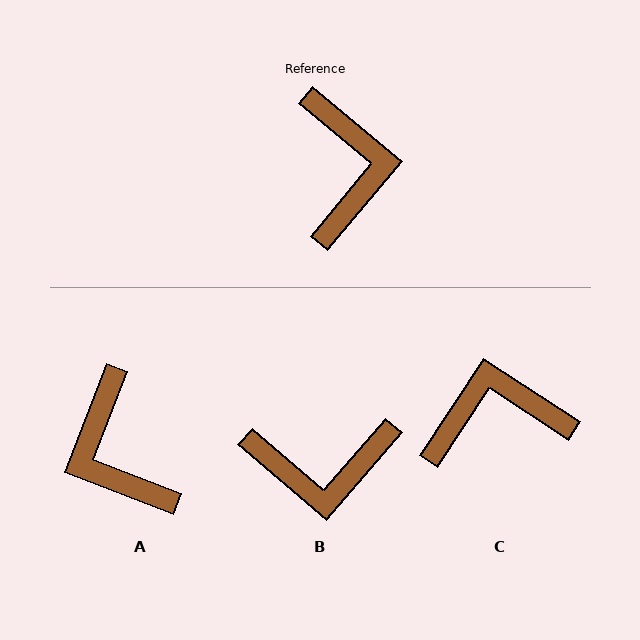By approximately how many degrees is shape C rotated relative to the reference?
Approximately 96 degrees counter-clockwise.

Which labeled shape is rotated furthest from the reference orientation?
A, about 162 degrees away.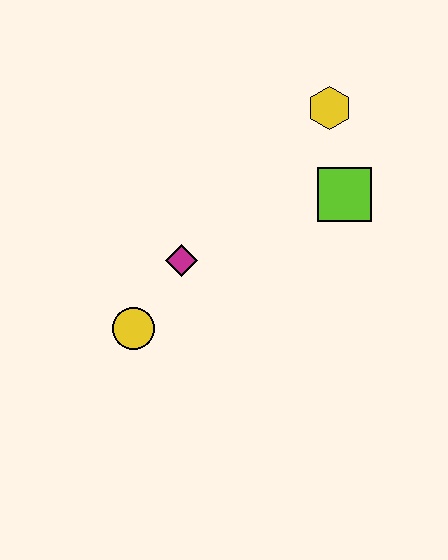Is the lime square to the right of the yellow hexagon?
Yes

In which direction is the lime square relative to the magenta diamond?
The lime square is to the right of the magenta diamond.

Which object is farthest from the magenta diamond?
The yellow hexagon is farthest from the magenta diamond.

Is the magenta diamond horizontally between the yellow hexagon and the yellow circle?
Yes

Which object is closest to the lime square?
The yellow hexagon is closest to the lime square.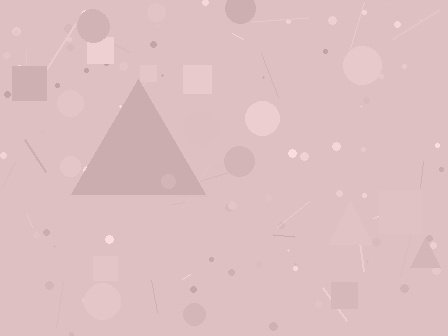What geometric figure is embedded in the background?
A triangle is embedded in the background.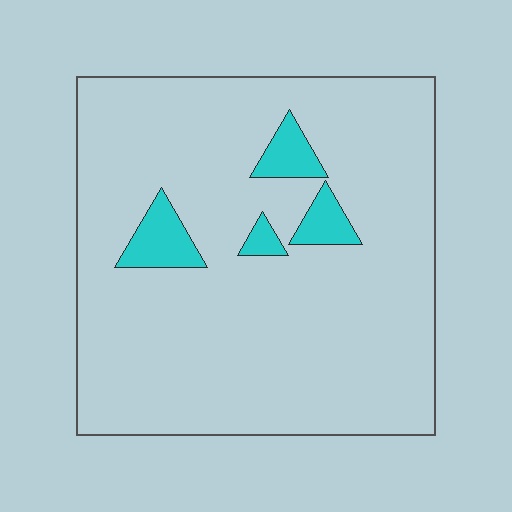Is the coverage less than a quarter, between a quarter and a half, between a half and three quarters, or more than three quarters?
Less than a quarter.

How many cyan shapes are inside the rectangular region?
4.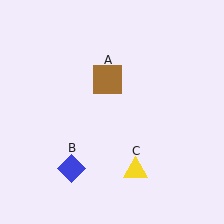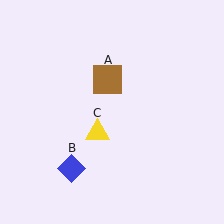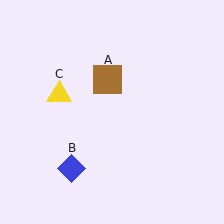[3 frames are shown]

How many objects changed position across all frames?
1 object changed position: yellow triangle (object C).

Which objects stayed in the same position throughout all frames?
Brown square (object A) and blue diamond (object B) remained stationary.